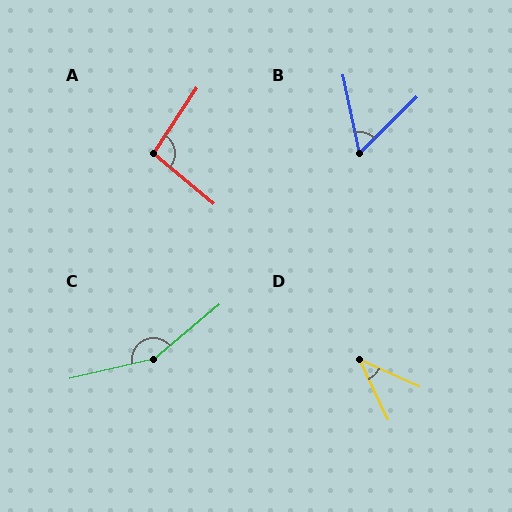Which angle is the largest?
C, at approximately 153 degrees.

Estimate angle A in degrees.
Approximately 96 degrees.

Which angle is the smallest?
D, at approximately 41 degrees.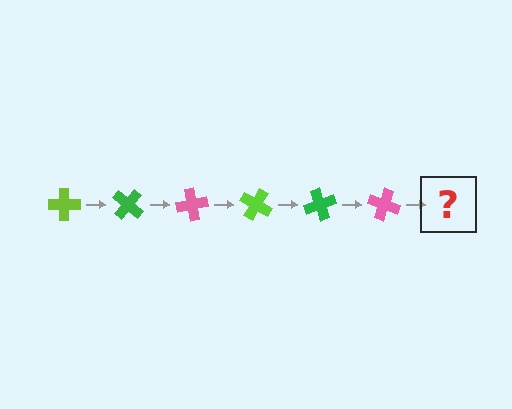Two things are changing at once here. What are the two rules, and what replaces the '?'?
The two rules are that it rotates 40 degrees each step and the color cycles through lime, green, and pink. The '?' should be a lime cross, rotated 240 degrees from the start.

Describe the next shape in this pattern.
It should be a lime cross, rotated 240 degrees from the start.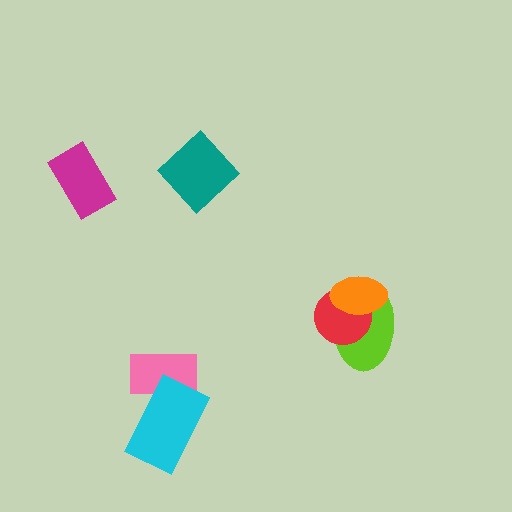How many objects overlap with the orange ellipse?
2 objects overlap with the orange ellipse.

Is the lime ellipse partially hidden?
Yes, it is partially covered by another shape.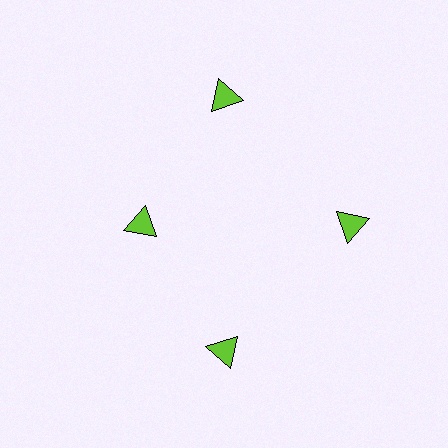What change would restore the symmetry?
The symmetry would be restored by moving it outward, back onto the ring so that all 4 triangles sit at equal angles and equal distance from the center.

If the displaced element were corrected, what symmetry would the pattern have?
It would have 4-fold rotational symmetry — the pattern would map onto itself every 90 degrees.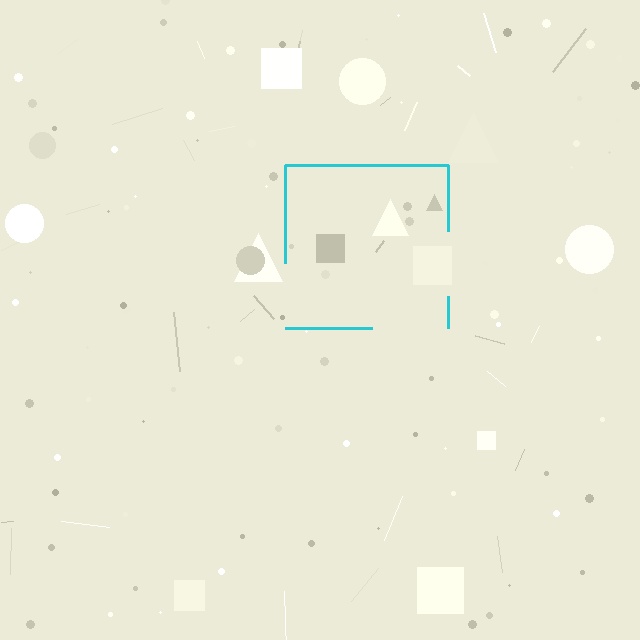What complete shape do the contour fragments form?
The contour fragments form a square.